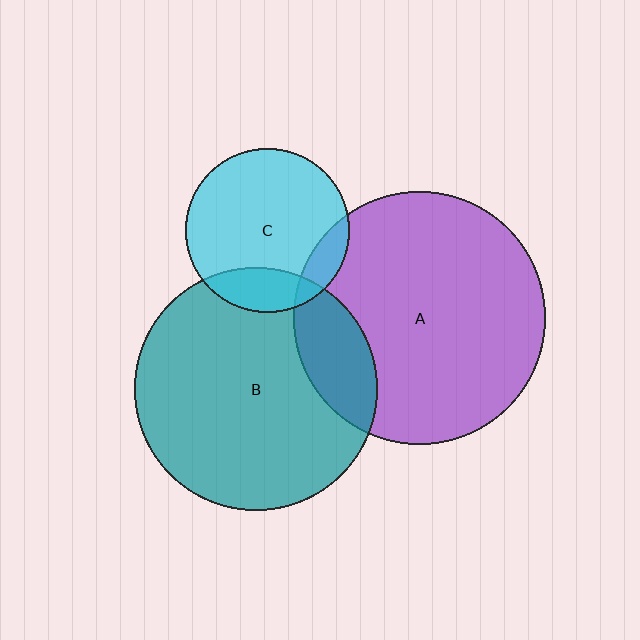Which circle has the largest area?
Circle A (purple).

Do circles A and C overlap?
Yes.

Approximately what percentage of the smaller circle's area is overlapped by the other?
Approximately 10%.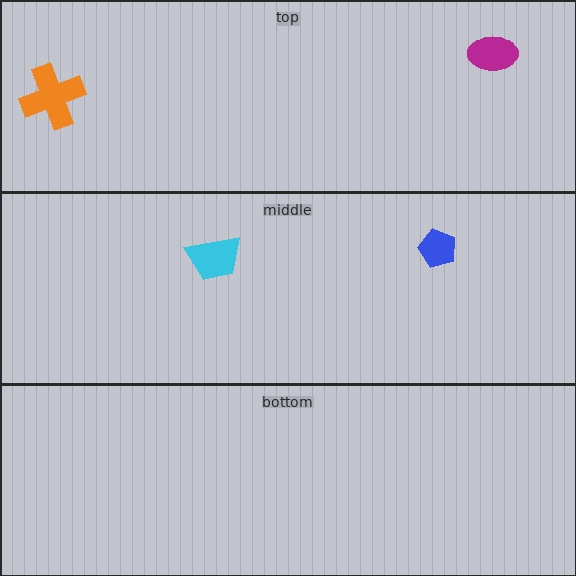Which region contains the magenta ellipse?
The top region.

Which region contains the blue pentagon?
The middle region.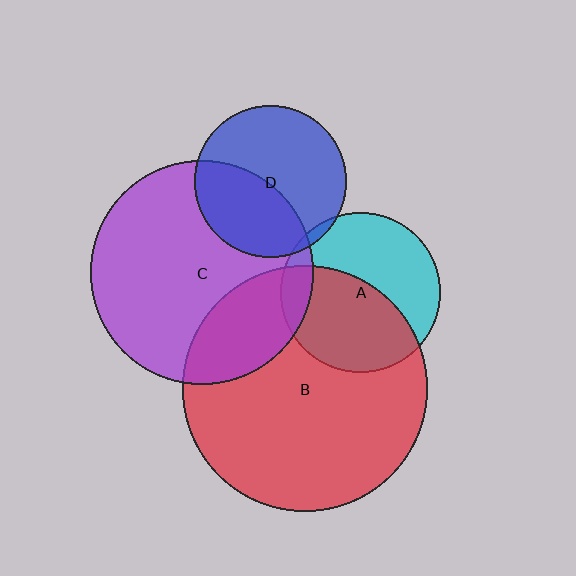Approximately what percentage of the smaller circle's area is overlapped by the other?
Approximately 40%.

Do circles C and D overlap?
Yes.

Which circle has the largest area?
Circle B (red).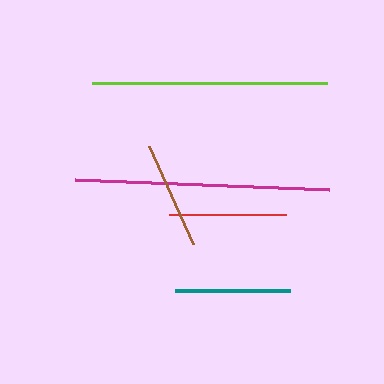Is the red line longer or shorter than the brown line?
The red line is longer than the brown line.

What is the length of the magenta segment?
The magenta segment is approximately 255 pixels long.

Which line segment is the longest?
The magenta line is the longest at approximately 255 pixels.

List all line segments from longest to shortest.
From longest to shortest: magenta, lime, red, teal, brown.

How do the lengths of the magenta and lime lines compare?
The magenta and lime lines are approximately the same length.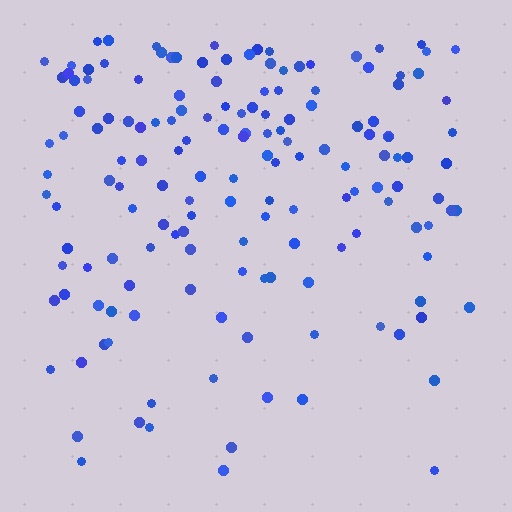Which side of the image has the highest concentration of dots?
The top.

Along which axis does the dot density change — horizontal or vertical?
Vertical.